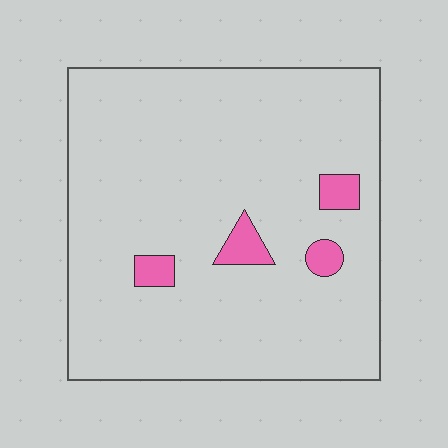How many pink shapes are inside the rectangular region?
4.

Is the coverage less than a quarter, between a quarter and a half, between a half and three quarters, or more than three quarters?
Less than a quarter.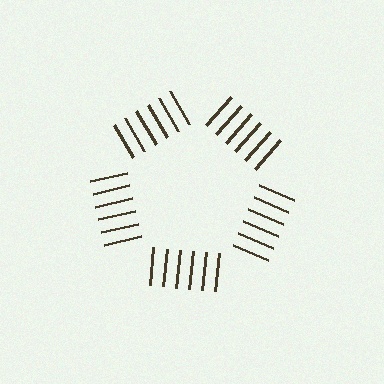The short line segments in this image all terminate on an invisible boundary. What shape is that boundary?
An illusory pentagon — the line segments terminate on its edges but no continuous stroke is drawn.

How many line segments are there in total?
30 — 6 along each of the 5 edges.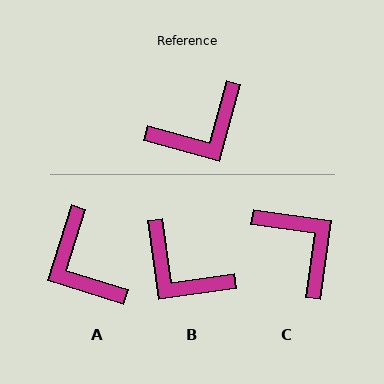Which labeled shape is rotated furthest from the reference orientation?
C, about 97 degrees away.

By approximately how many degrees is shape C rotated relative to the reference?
Approximately 97 degrees counter-clockwise.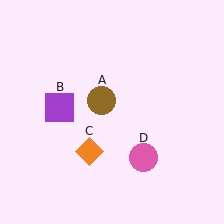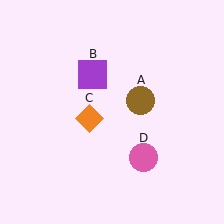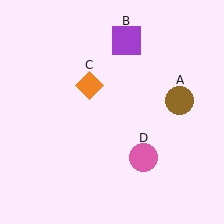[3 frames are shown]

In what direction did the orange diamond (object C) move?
The orange diamond (object C) moved up.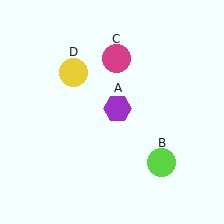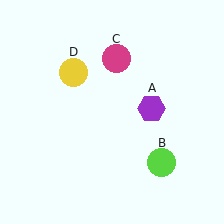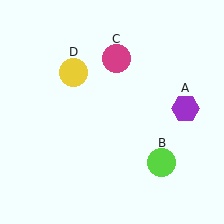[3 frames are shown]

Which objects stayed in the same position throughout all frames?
Lime circle (object B) and magenta circle (object C) and yellow circle (object D) remained stationary.